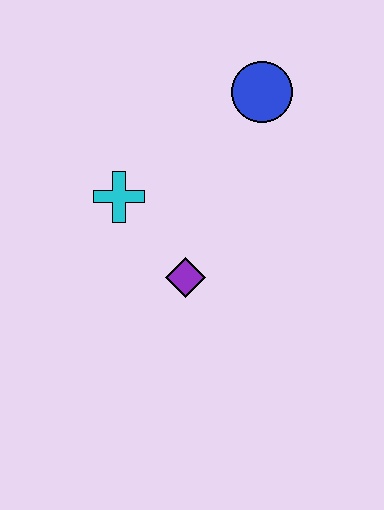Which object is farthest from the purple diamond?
The blue circle is farthest from the purple diamond.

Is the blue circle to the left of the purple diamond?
No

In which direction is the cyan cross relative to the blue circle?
The cyan cross is to the left of the blue circle.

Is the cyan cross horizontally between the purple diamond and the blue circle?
No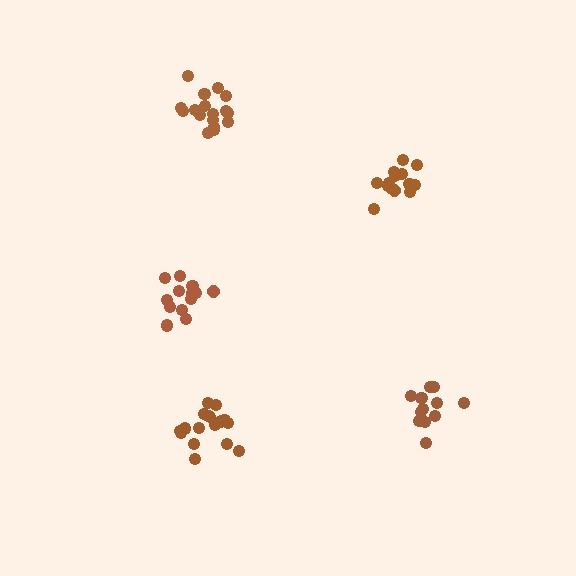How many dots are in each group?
Group 1: 17 dots, Group 2: 13 dots, Group 3: 12 dots, Group 4: 14 dots, Group 5: 17 dots (73 total).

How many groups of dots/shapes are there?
There are 5 groups.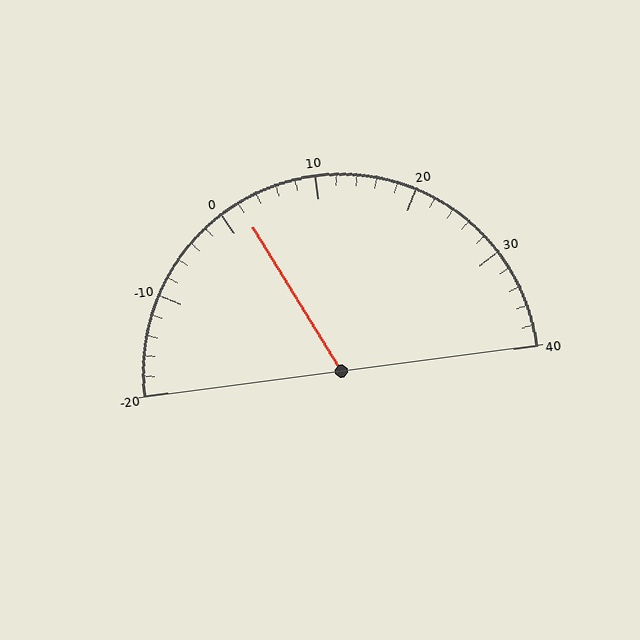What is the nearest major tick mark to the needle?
The nearest major tick mark is 0.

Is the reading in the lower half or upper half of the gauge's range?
The reading is in the lower half of the range (-20 to 40).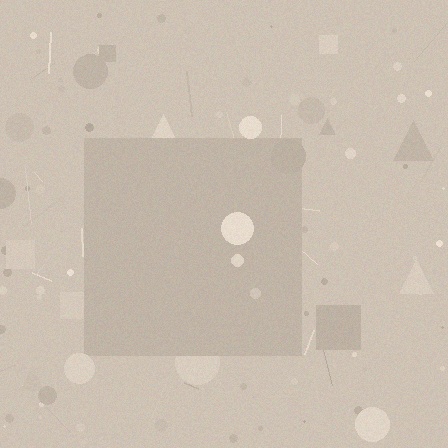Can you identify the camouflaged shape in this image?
The camouflaged shape is a square.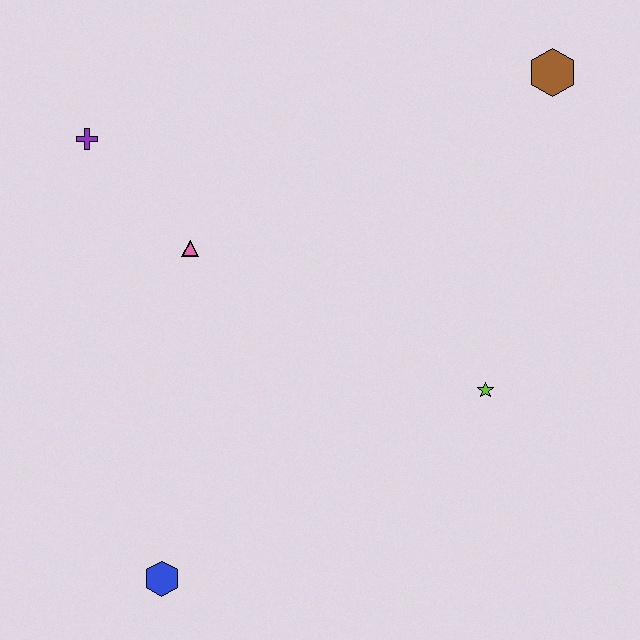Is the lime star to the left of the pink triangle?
No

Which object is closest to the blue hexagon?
The pink triangle is closest to the blue hexagon.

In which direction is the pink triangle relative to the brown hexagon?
The pink triangle is to the left of the brown hexagon.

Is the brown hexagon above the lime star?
Yes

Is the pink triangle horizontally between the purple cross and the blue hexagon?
No